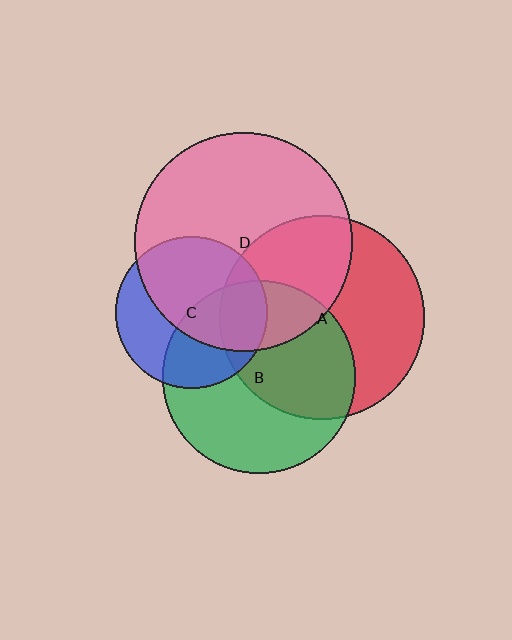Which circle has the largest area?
Circle D (pink).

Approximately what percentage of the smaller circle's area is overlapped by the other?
Approximately 60%.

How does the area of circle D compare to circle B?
Approximately 1.3 times.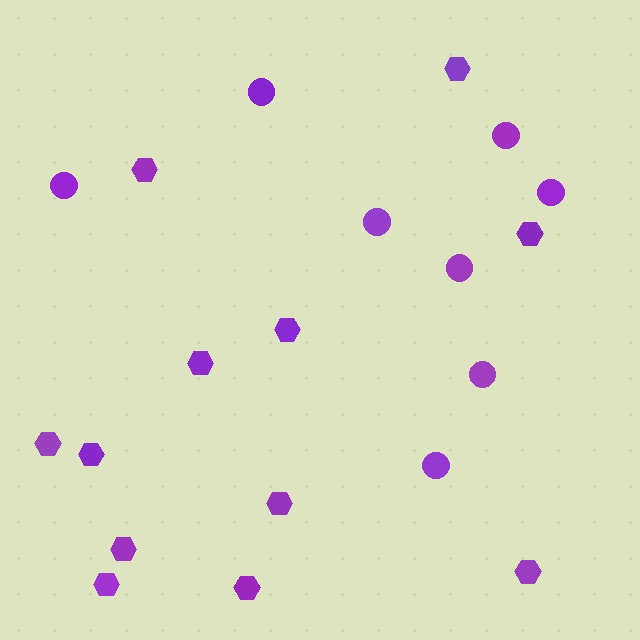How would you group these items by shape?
There are 2 groups: one group of hexagons (12) and one group of circles (8).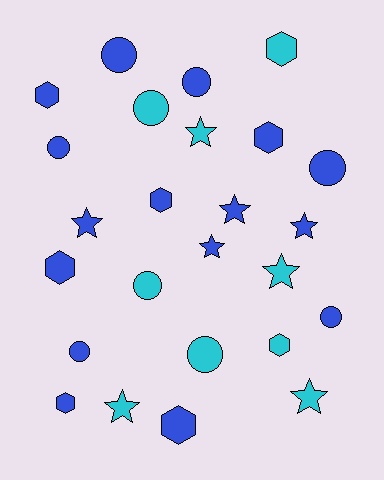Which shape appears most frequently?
Circle, with 9 objects.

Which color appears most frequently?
Blue, with 16 objects.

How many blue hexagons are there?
There are 6 blue hexagons.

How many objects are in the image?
There are 25 objects.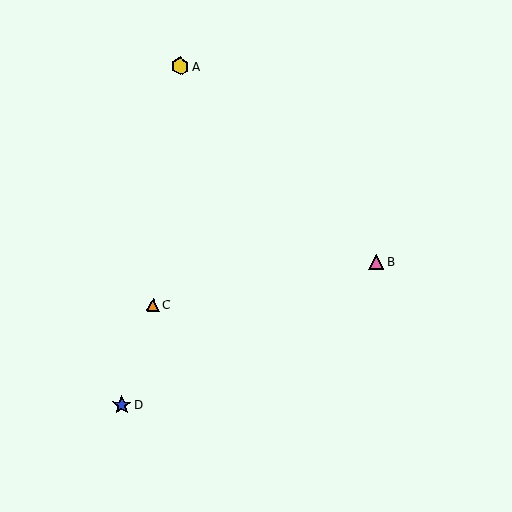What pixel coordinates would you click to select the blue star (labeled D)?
Click at (122, 405) to select the blue star D.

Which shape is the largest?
The blue star (labeled D) is the largest.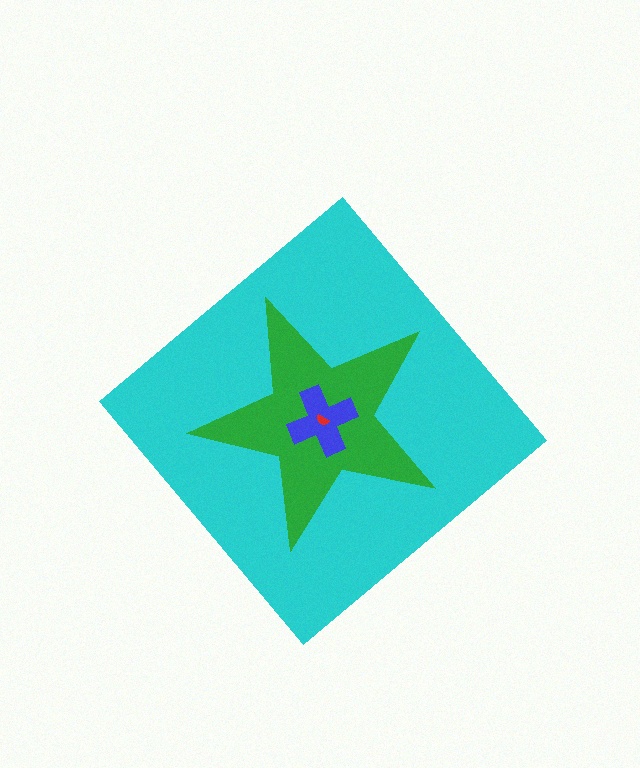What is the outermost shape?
The cyan diamond.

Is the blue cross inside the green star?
Yes.